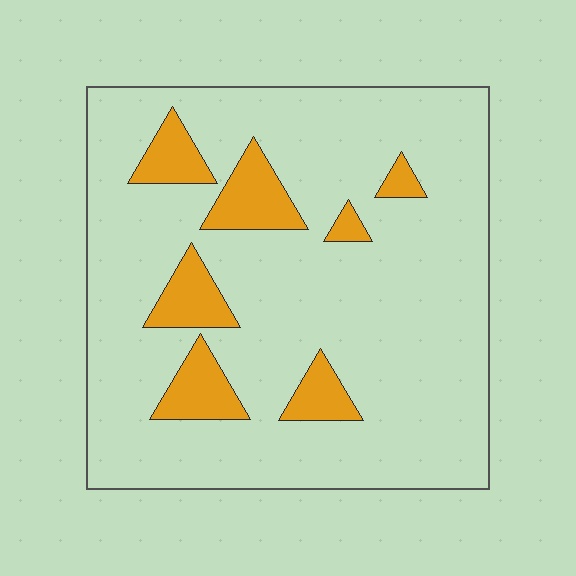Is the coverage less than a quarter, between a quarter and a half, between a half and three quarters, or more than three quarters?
Less than a quarter.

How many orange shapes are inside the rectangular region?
7.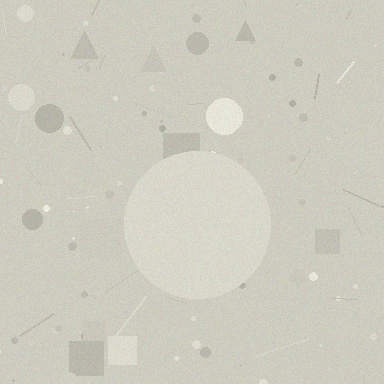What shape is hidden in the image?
A circle is hidden in the image.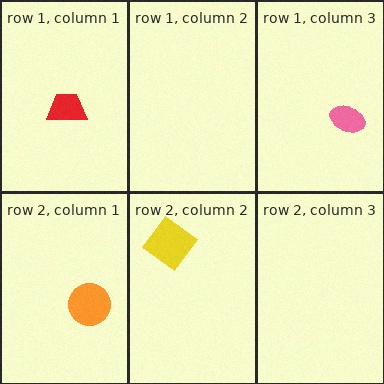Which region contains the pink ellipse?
The row 1, column 3 region.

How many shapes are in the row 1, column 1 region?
1.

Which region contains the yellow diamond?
The row 2, column 2 region.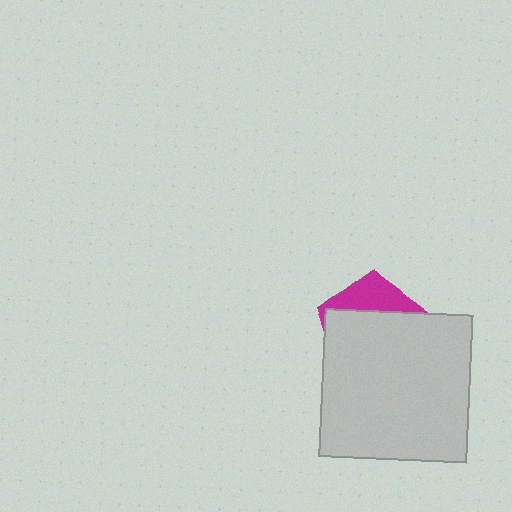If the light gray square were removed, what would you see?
You would see the complete magenta pentagon.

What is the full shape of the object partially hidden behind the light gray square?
The partially hidden object is a magenta pentagon.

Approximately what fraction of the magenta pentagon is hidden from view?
Roughly 70% of the magenta pentagon is hidden behind the light gray square.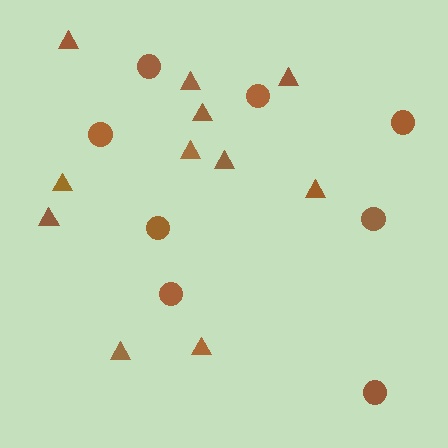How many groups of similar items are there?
There are 2 groups: one group of circles (8) and one group of triangles (11).